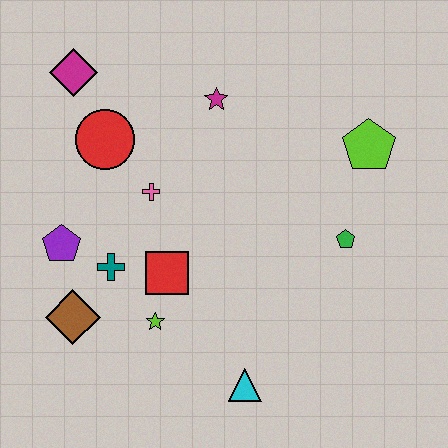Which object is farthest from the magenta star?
The cyan triangle is farthest from the magenta star.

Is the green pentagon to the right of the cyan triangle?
Yes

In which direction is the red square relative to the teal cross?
The red square is to the right of the teal cross.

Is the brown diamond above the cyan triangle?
Yes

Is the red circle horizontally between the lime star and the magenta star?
No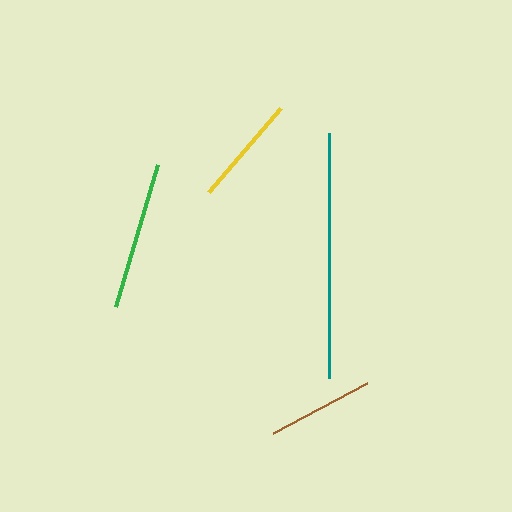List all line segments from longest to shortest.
From longest to shortest: teal, green, yellow, brown.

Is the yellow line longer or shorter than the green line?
The green line is longer than the yellow line.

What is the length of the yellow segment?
The yellow segment is approximately 110 pixels long.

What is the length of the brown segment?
The brown segment is approximately 107 pixels long.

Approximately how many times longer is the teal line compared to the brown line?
The teal line is approximately 2.3 times the length of the brown line.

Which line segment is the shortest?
The brown line is the shortest at approximately 107 pixels.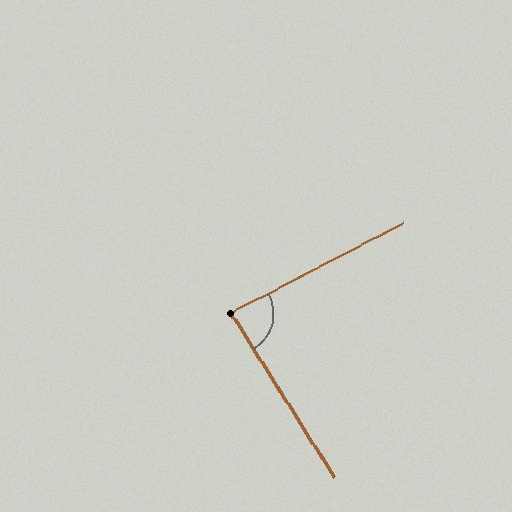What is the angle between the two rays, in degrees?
Approximately 85 degrees.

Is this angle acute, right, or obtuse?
It is approximately a right angle.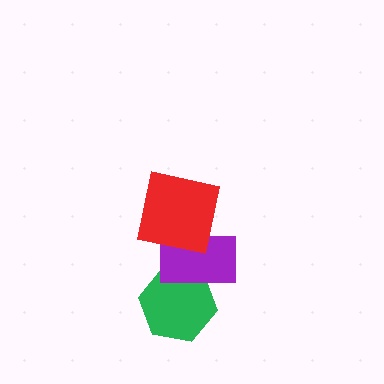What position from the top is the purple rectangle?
The purple rectangle is 2nd from the top.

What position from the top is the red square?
The red square is 1st from the top.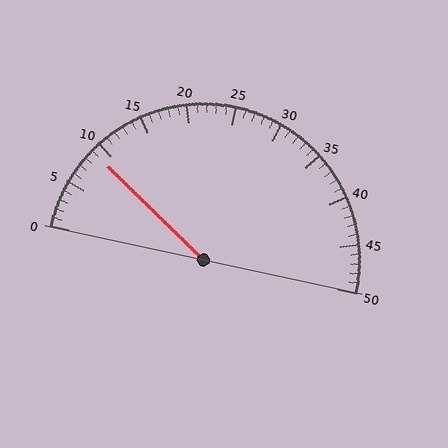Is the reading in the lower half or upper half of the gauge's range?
The reading is in the lower half of the range (0 to 50).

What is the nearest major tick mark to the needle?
The nearest major tick mark is 10.